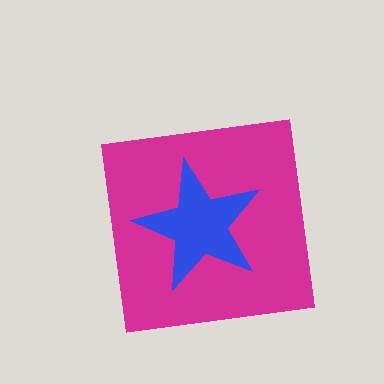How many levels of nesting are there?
2.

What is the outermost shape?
The magenta square.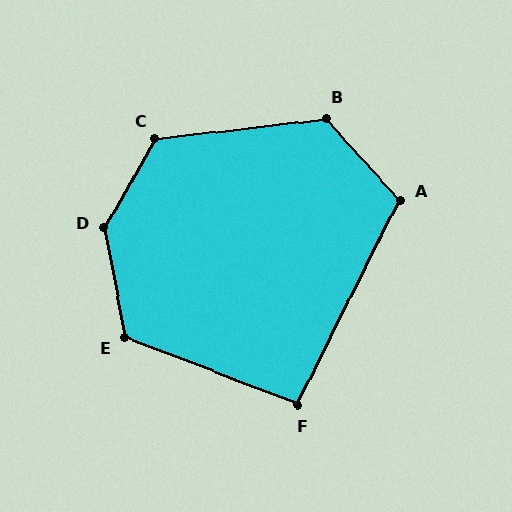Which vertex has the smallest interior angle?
F, at approximately 95 degrees.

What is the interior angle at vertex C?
Approximately 127 degrees (obtuse).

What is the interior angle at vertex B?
Approximately 125 degrees (obtuse).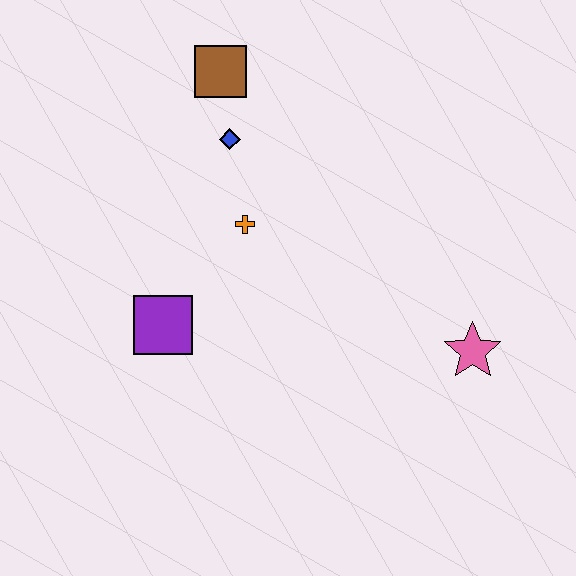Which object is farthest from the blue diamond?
The pink star is farthest from the blue diamond.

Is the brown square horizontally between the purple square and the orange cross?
Yes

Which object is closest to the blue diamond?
The brown square is closest to the blue diamond.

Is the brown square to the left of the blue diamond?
Yes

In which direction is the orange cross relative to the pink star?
The orange cross is to the left of the pink star.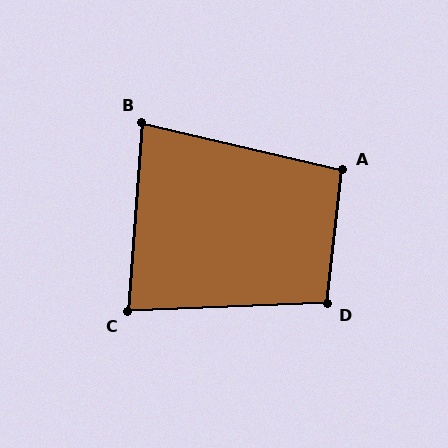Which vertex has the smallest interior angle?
B, at approximately 81 degrees.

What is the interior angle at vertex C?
Approximately 83 degrees (acute).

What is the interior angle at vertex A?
Approximately 97 degrees (obtuse).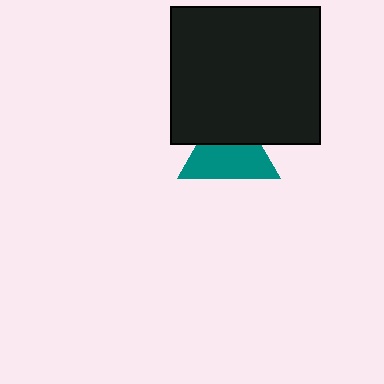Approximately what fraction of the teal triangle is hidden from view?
Roughly 39% of the teal triangle is hidden behind the black rectangle.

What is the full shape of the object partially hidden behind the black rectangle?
The partially hidden object is a teal triangle.